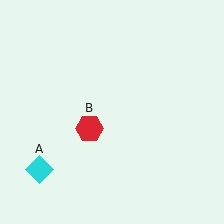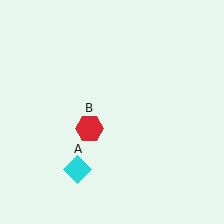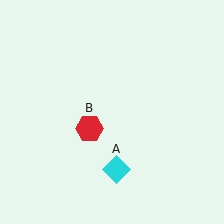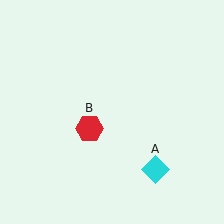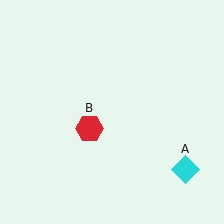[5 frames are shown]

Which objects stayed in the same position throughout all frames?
Red hexagon (object B) remained stationary.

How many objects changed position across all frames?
1 object changed position: cyan diamond (object A).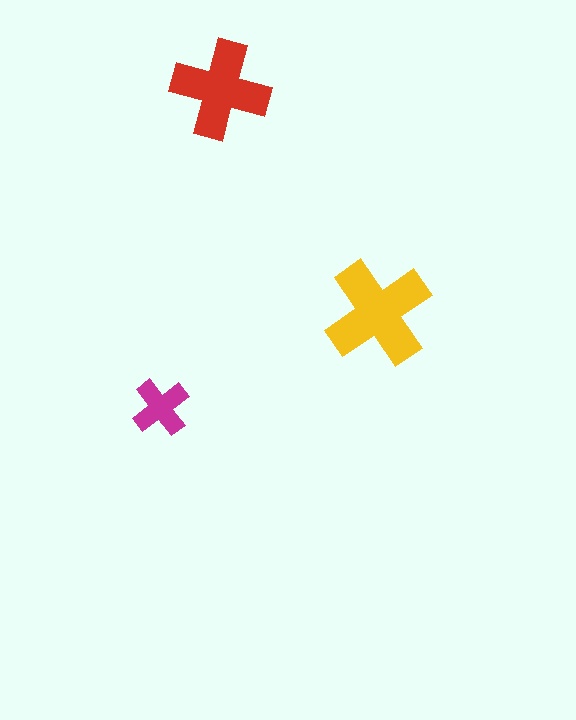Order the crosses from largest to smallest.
the yellow one, the red one, the magenta one.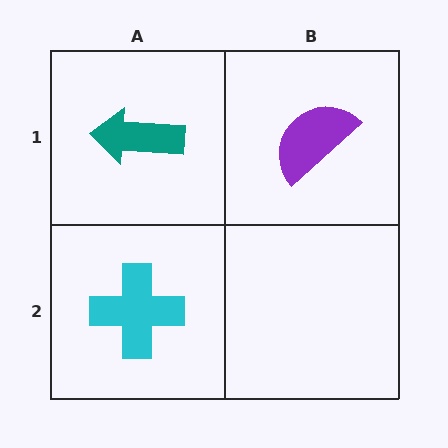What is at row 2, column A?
A cyan cross.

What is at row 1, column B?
A purple semicircle.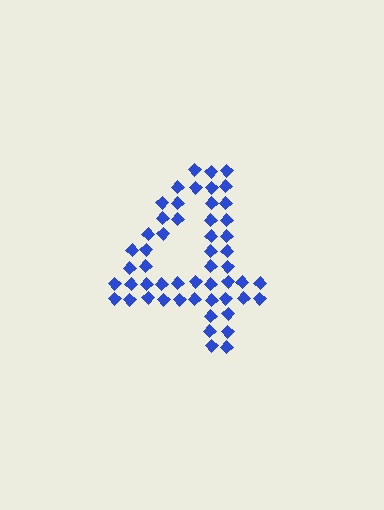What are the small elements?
The small elements are diamonds.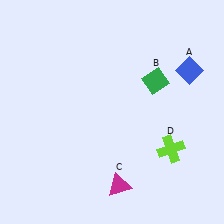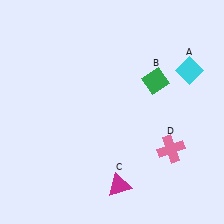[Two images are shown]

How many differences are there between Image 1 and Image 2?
There are 2 differences between the two images.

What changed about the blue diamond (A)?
In Image 1, A is blue. In Image 2, it changed to cyan.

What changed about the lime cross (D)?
In Image 1, D is lime. In Image 2, it changed to pink.